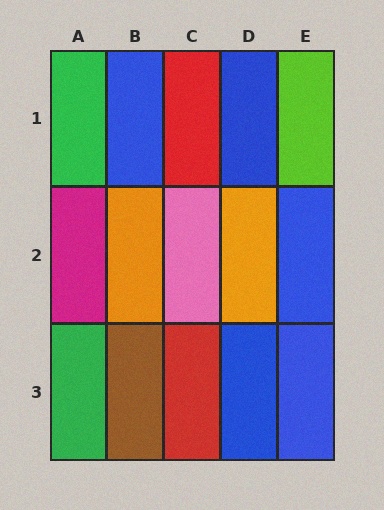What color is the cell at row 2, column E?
Blue.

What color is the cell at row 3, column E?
Blue.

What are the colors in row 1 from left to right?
Green, blue, red, blue, lime.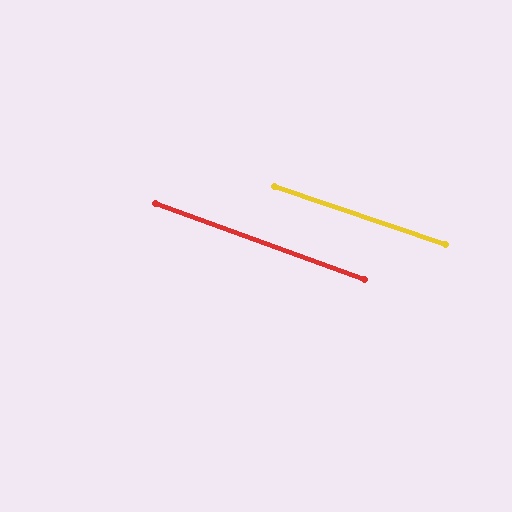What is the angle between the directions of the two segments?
Approximately 1 degree.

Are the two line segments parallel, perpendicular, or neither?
Parallel — their directions differ by only 1.4°.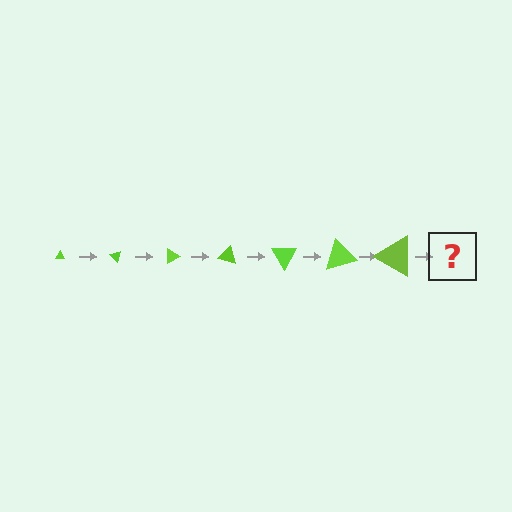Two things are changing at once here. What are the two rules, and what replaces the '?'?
The two rules are that the triangle grows larger each step and it rotates 45 degrees each step. The '?' should be a triangle, larger than the previous one and rotated 315 degrees from the start.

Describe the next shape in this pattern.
It should be a triangle, larger than the previous one and rotated 315 degrees from the start.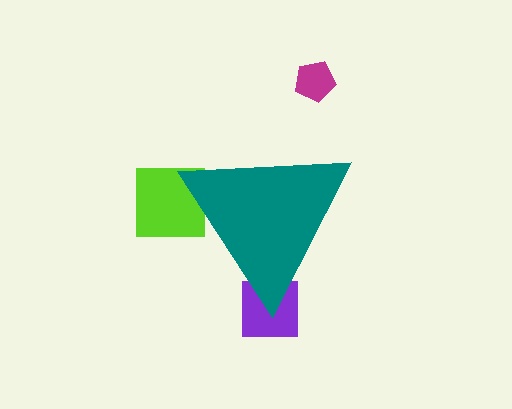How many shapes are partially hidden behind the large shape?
2 shapes are partially hidden.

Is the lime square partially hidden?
Yes, the lime square is partially hidden behind the teal triangle.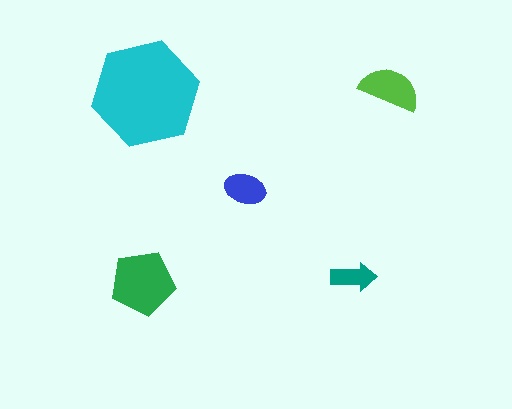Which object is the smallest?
The teal arrow.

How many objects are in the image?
There are 5 objects in the image.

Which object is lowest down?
The green pentagon is bottommost.